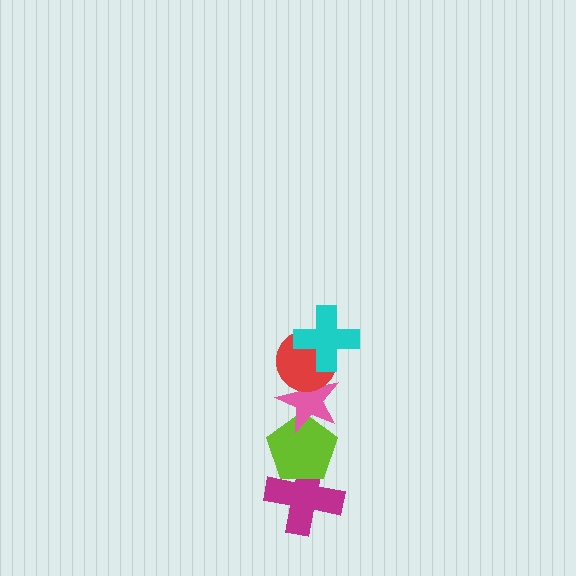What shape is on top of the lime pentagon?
The pink star is on top of the lime pentagon.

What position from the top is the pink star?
The pink star is 3rd from the top.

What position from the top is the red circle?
The red circle is 2nd from the top.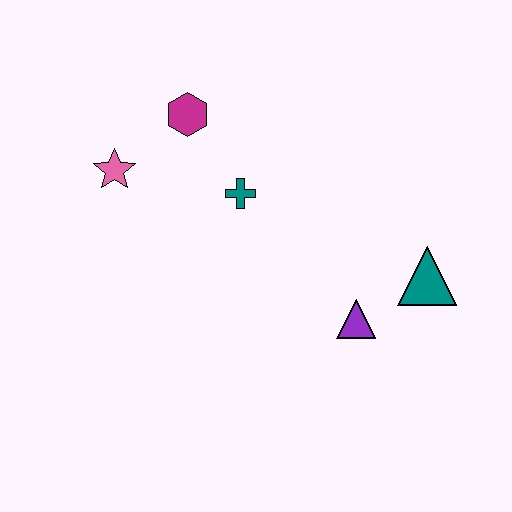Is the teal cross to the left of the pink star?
No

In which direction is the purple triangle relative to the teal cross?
The purple triangle is below the teal cross.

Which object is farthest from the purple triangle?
The pink star is farthest from the purple triangle.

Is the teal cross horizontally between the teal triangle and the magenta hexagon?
Yes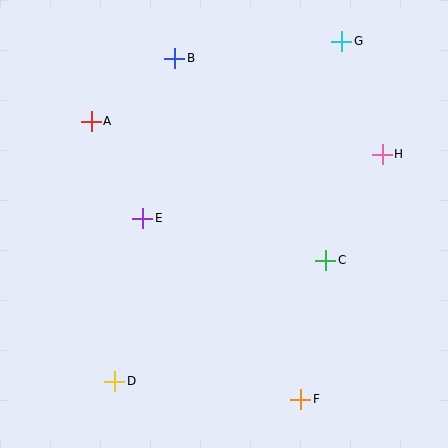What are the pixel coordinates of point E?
Point E is at (143, 218).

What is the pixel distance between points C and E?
The distance between C and E is 188 pixels.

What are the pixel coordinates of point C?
Point C is at (326, 260).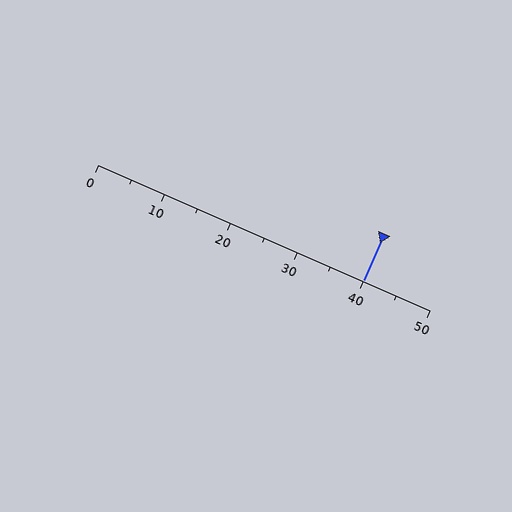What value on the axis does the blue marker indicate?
The marker indicates approximately 40.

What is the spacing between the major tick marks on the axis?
The major ticks are spaced 10 apart.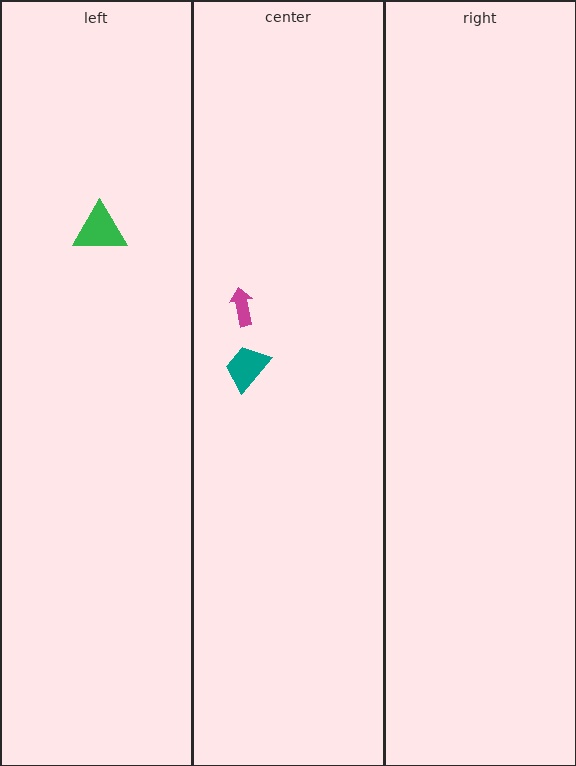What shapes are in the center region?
The magenta arrow, the teal trapezoid.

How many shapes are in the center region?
2.